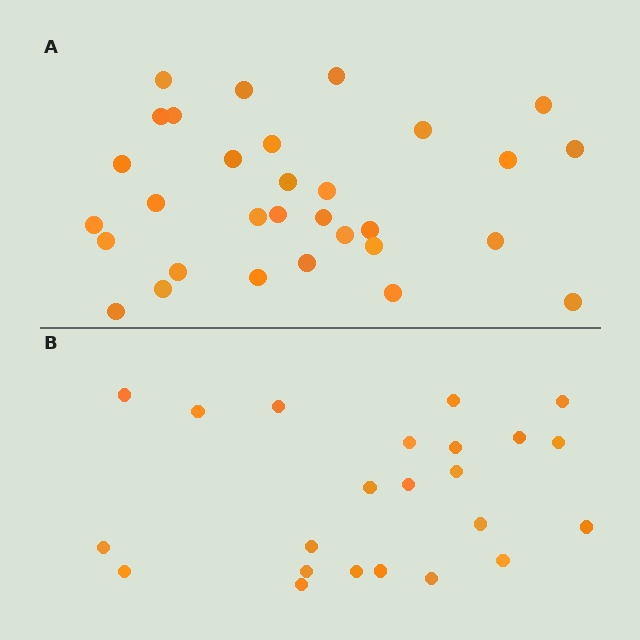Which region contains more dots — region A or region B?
Region A (the top region) has more dots.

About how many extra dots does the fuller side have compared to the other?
Region A has roughly 8 or so more dots than region B.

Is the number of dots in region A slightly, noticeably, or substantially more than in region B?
Region A has noticeably more, but not dramatically so. The ratio is roughly 1.3 to 1.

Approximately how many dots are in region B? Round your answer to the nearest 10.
About 20 dots. (The exact count is 23, which rounds to 20.)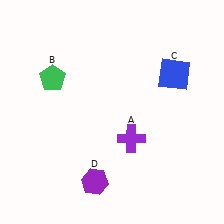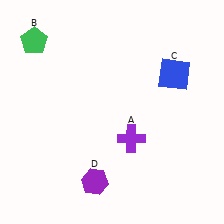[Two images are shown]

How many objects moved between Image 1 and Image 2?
1 object moved between the two images.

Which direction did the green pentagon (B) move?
The green pentagon (B) moved up.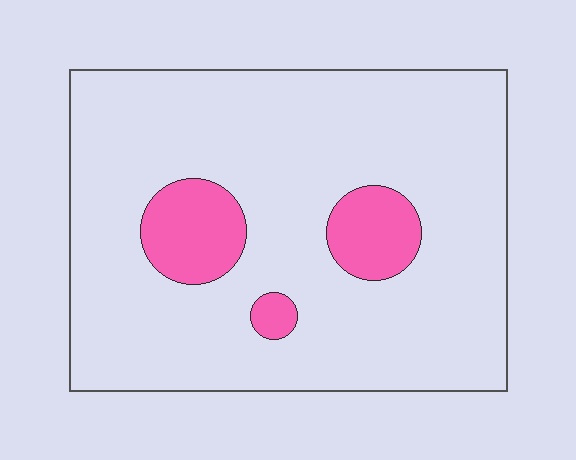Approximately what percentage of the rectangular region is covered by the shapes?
Approximately 15%.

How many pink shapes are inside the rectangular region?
3.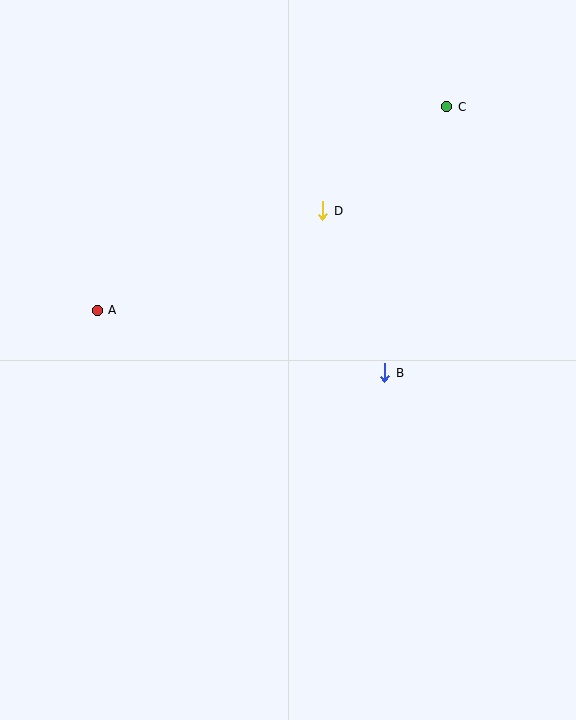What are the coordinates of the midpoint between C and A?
The midpoint between C and A is at (272, 208).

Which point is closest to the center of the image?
Point B at (385, 373) is closest to the center.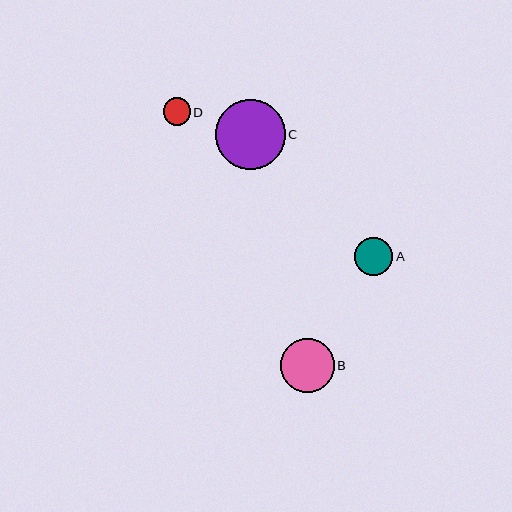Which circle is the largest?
Circle C is the largest with a size of approximately 70 pixels.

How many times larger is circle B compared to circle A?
Circle B is approximately 1.4 times the size of circle A.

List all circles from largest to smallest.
From largest to smallest: C, B, A, D.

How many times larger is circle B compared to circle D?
Circle B is approximately 1.9 times the size of circle D.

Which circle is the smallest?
Circle D is the smallest with a size of approximately 27 pixels.